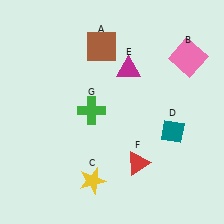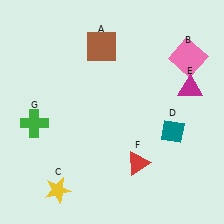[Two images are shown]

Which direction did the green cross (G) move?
The green cross (G) moved left.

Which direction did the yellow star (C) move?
The yellow star (C) moved left.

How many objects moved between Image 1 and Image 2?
3 objects moved between the two images.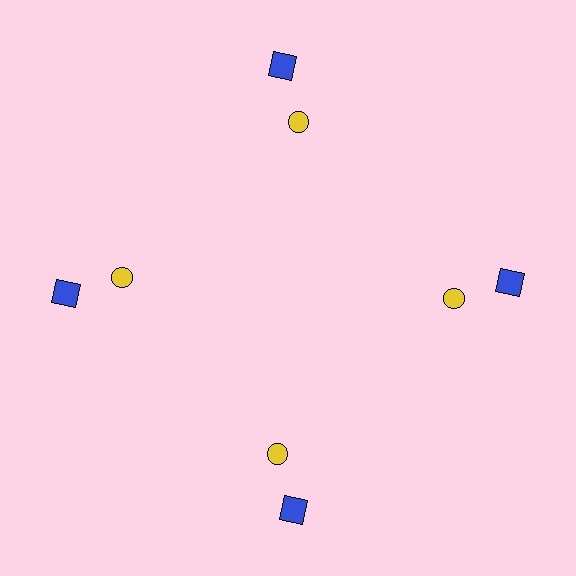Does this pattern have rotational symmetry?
Yes, this pattern has 4-fold rotational symmetry. It looks the same after rotating 90 degrees around the center.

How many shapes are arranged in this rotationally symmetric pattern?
There are 8 shapes, arranged in 4 groups of 2.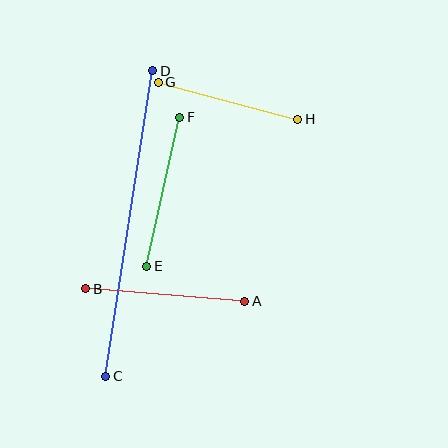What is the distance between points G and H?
The distance is approximately 144 pixels.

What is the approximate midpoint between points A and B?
The midpoint is at approximately (165, 295) pixels.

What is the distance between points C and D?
The distance is approximately 309 pixels.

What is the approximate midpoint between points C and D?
The midpoint is at approximately (129, 224) pixels.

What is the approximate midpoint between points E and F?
The midpoint is at approximately (163, 192) pixels.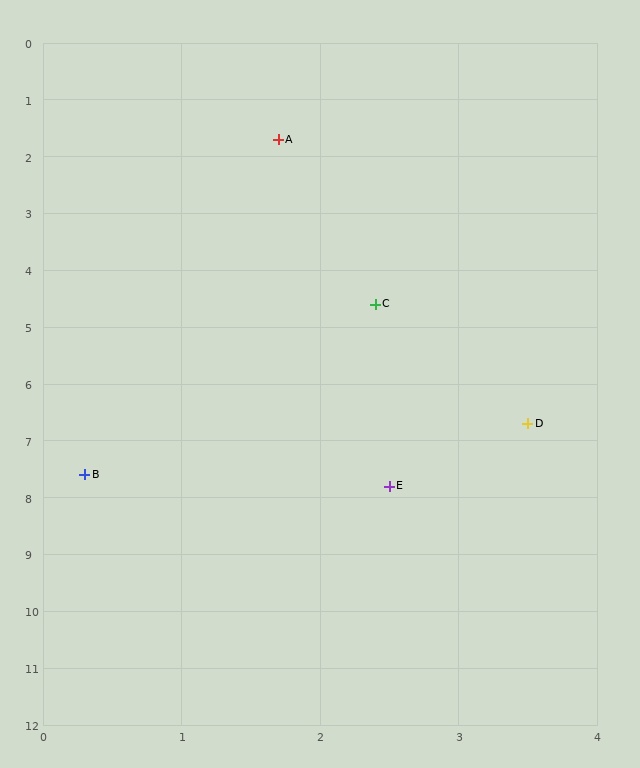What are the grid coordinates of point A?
Point A is at approximately (1.7, 1.7).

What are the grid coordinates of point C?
Point C is at approximately (2.4, 4.6).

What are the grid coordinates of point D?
Point D is at approximately (3.5, 6.7).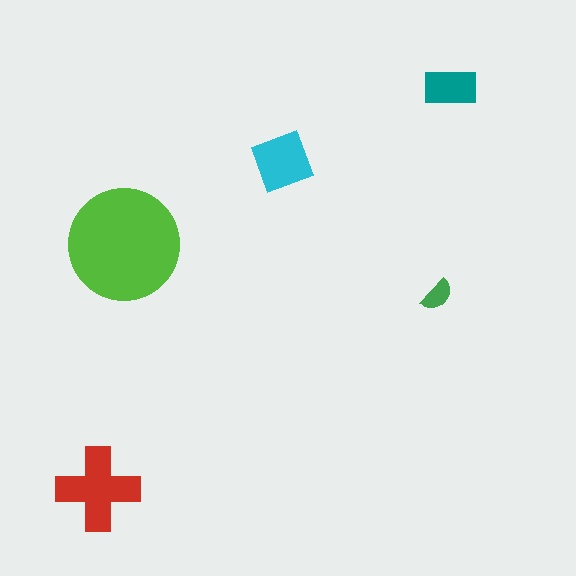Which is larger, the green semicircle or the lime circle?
The lime circle.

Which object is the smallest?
The green semicircle.